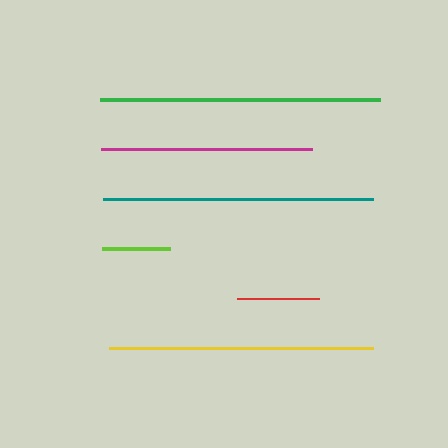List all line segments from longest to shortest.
From longest to shortest: green, teal, yellow, magenta, red, lime.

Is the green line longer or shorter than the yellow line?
The green line is longer than the yellow line.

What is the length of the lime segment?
The lime segment is approximately 68 pixels long.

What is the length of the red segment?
The red segment is approximately 82 pixels long.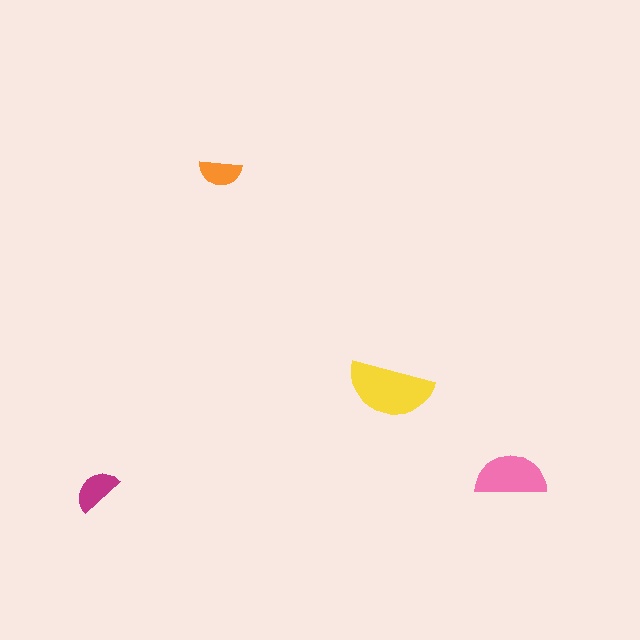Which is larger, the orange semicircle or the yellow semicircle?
The yellow one.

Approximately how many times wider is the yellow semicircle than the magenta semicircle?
About 2 times wider.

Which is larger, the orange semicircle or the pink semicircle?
The pink one.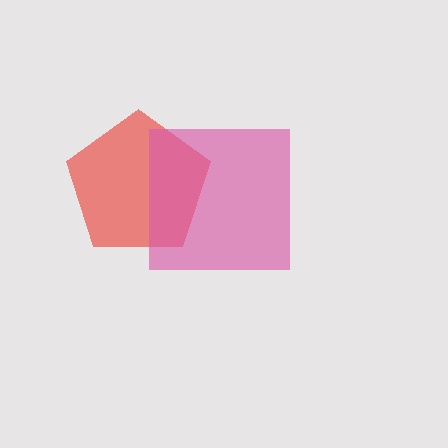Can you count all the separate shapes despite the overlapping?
Yes, there are 2 separate shapes.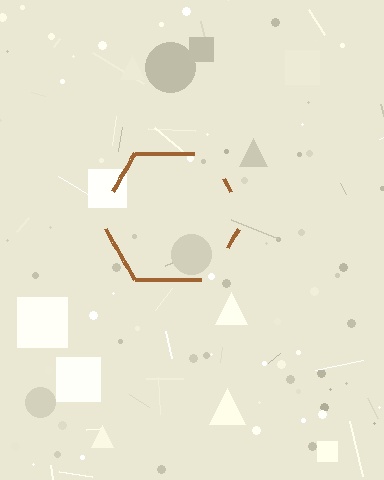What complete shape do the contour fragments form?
The contour fragments form a hexagon.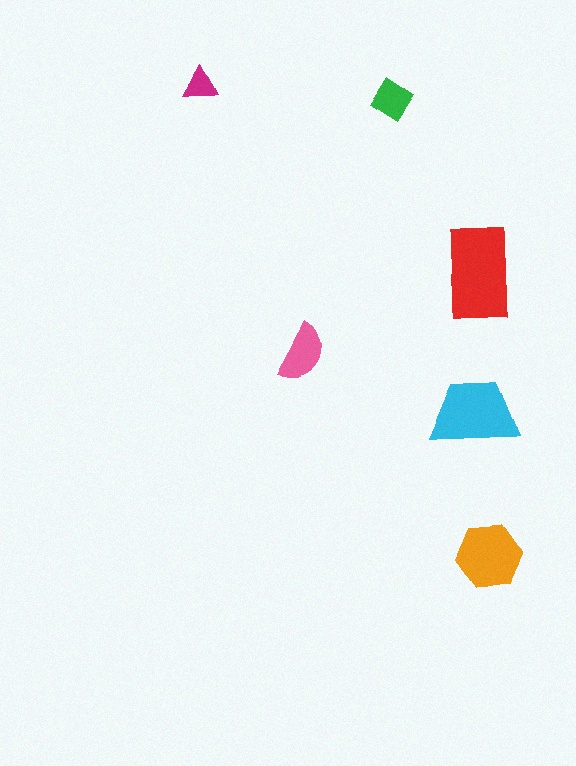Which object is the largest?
The red rectangle.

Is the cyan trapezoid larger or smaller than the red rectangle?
Smaller.